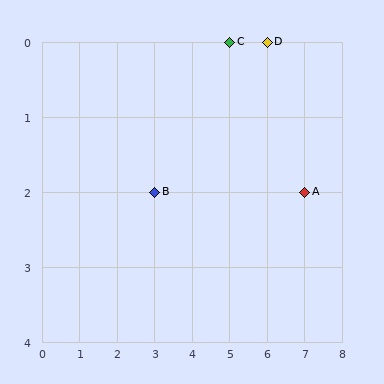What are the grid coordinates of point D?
Point D is at grid coordinates (6, 0).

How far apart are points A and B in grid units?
Points A and B are 4 columns apart.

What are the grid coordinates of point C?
Point C is at grid coordinates (5, 0).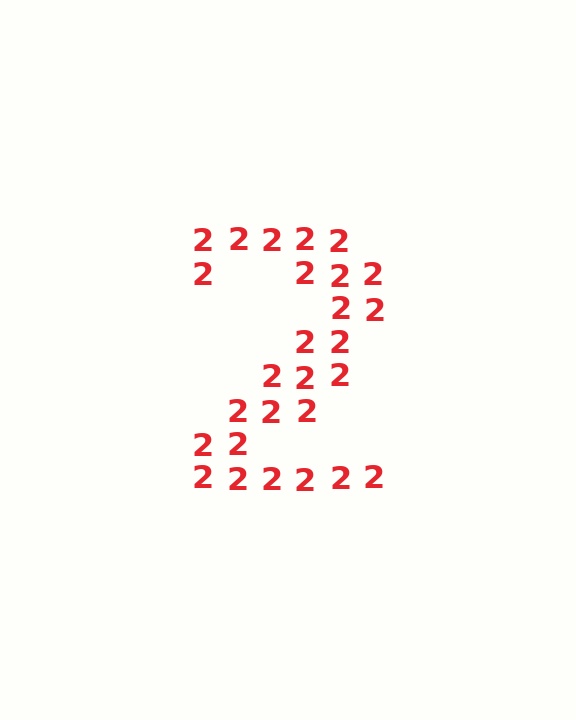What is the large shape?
The large shape is the digit 2.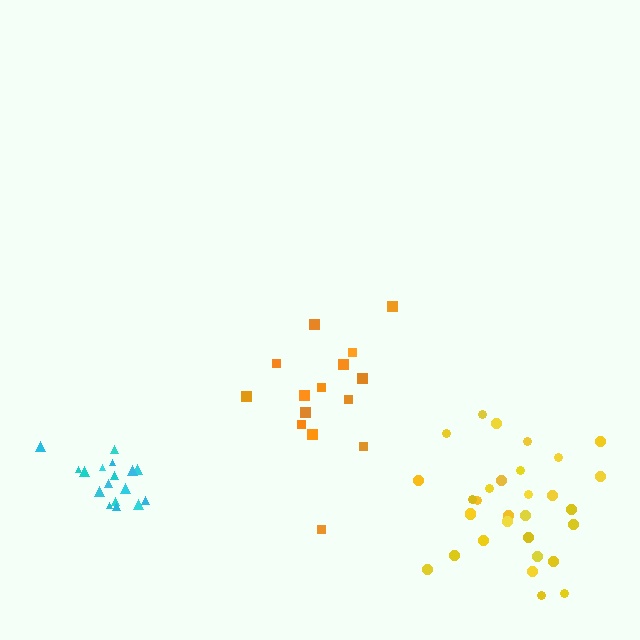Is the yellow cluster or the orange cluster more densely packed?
Yellow.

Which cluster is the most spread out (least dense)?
Orange.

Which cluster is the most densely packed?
Cyan.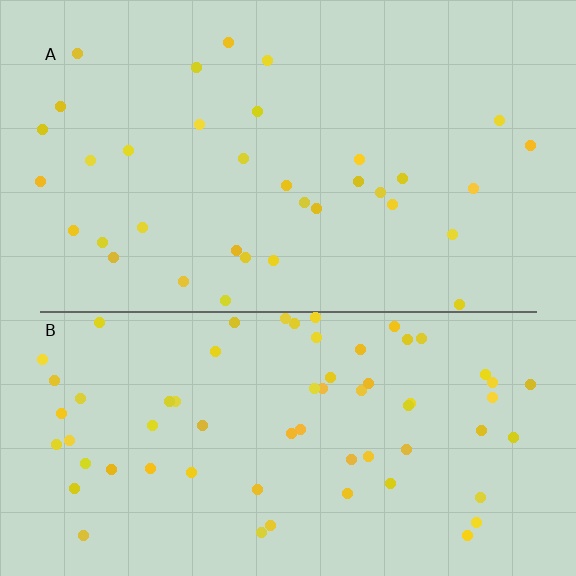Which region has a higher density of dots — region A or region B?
B (the bottom).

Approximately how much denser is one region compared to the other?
Approximately 1.9× — region B over region A.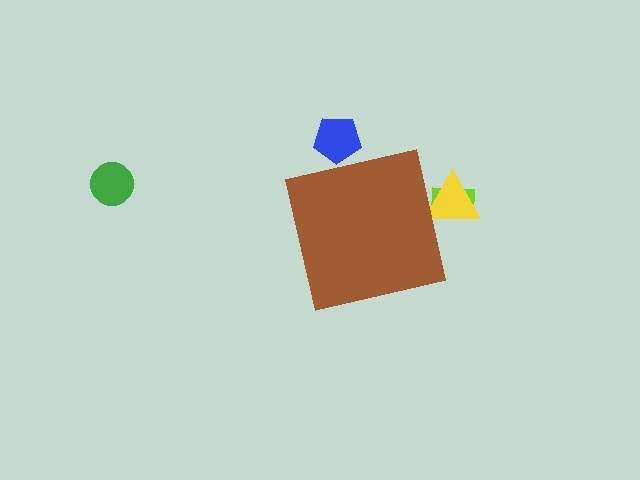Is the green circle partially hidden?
No, the green circle is fully visible.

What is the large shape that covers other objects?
A brown square.